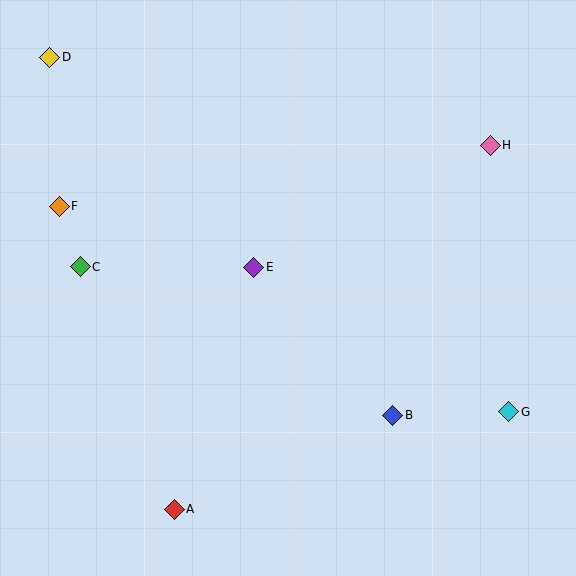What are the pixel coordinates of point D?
Point D is at (50, 57).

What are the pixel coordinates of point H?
Point H is at (490, 145).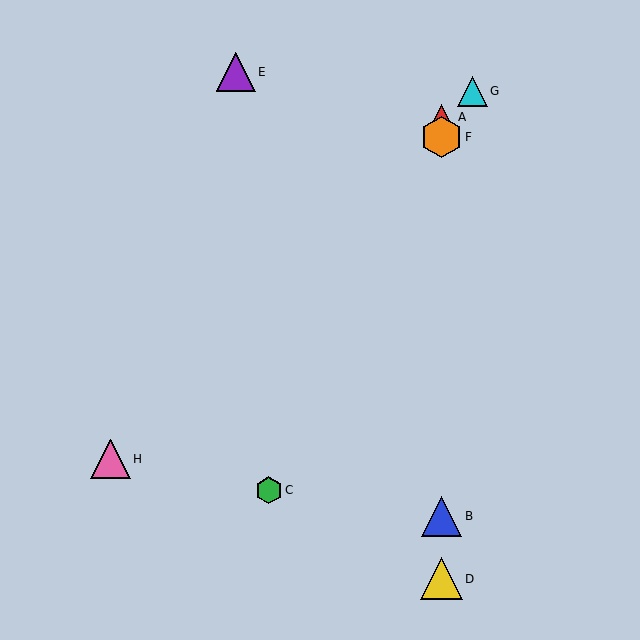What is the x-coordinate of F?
Object F is at x≈442.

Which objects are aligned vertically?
Objects A, B, D, F are aligned vertically.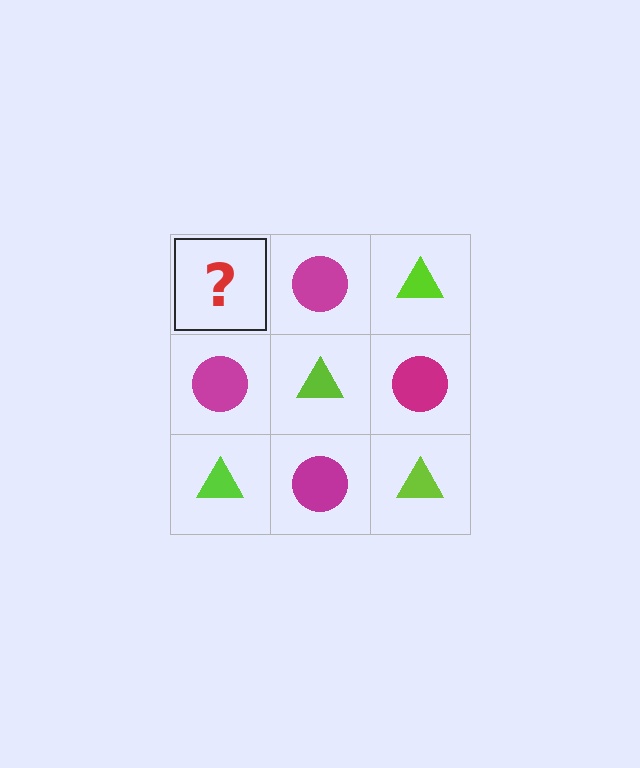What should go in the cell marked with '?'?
The missing cell should contain a lime triangle.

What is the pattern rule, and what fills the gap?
The rule is that it alternates lime triangle and magenta circle in a checkerboard pattern. The gap should be filled with a lime triangle.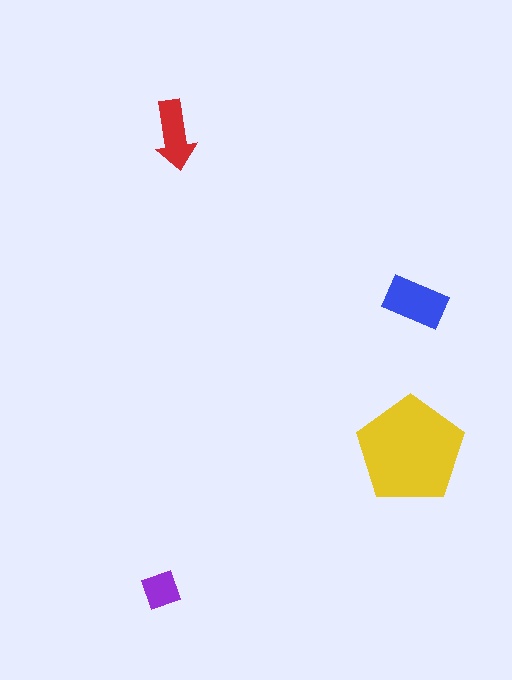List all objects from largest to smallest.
The yellow pentagon, the blue rectangle, the red arrow, the purple diamond.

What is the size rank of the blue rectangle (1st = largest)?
2nd.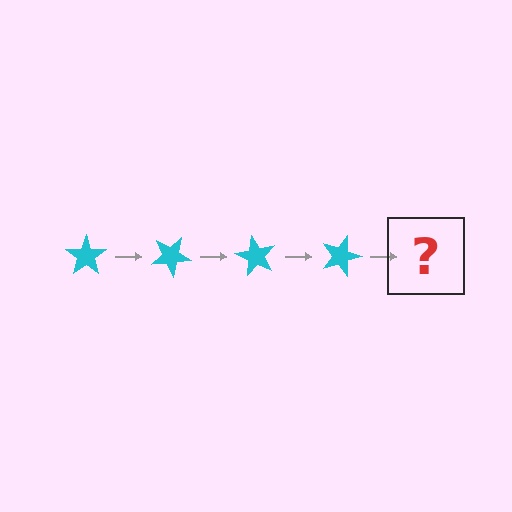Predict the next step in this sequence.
The next step is a cyan star rotated 120 degrees.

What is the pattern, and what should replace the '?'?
The pattern is that the star rotates 30 degrees each step. The '?' should be a cyan star rotated 120 degrees.